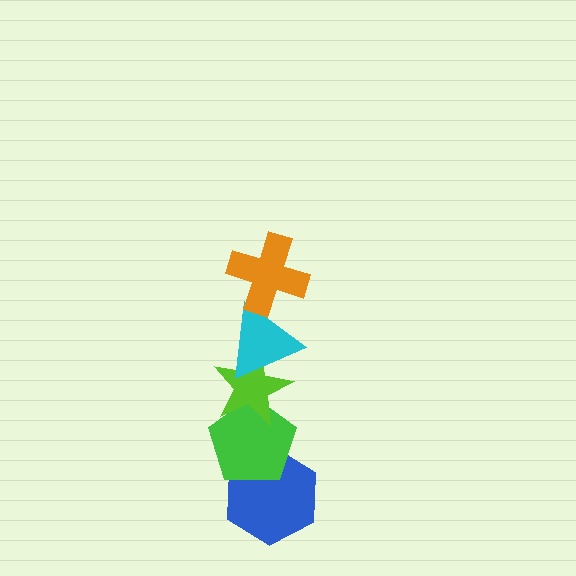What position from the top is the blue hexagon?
The blue hexagon is 5th from the top.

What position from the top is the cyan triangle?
The cyan triangle is 2nd from the top.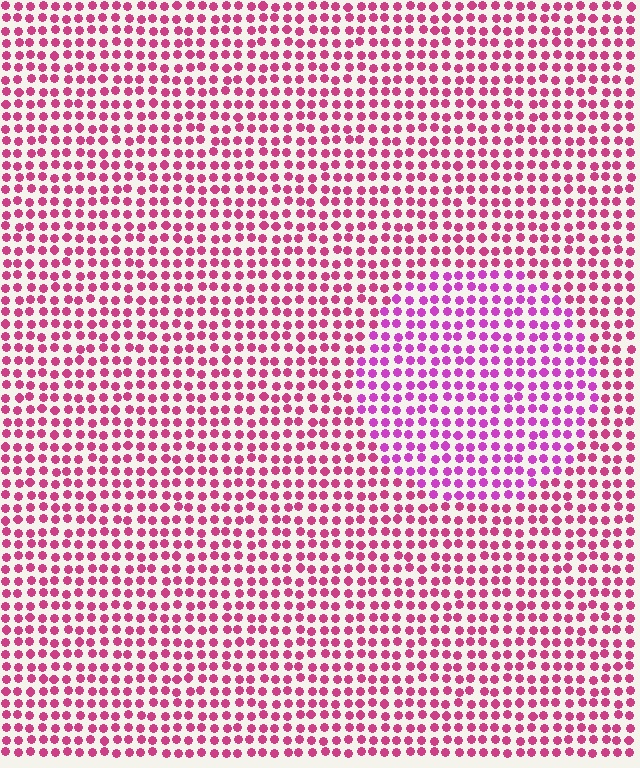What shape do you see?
I see a circle.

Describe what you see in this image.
The image is filled with small magenta elements in a uniform arrangement. A circle-shaped region is visible where the elements are tinted to a slightly different hue, forming a subtle color boundary.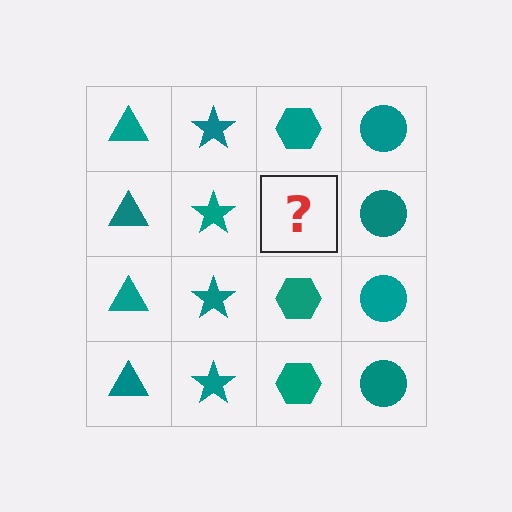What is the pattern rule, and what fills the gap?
The rule is that each column has a consistent shape. The gap should be filled with a teal hexagon.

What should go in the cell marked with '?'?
The missing cell should contain a teal hexagon.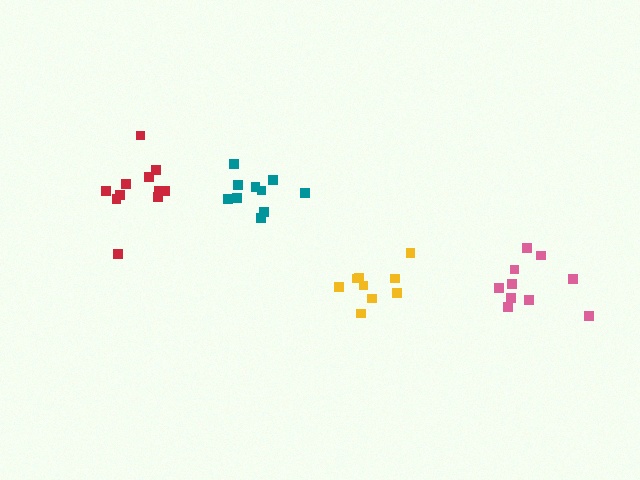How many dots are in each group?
Group 1: 9 dots, Group 2: 10 dots, Group 3: 10 dots, Group 4: 11 dots (40 total).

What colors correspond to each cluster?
The clusters are colored: yellow, teal, pink, red.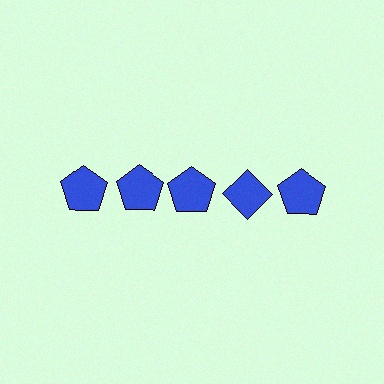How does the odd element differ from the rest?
It has a different shape: diamond instead of pentagon.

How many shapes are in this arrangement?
There are 5 shapes arranged in a grid pattern.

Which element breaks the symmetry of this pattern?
The blue diamond in the top row, second from right column breaks the symmetry. All other shapes are blue pentagons.